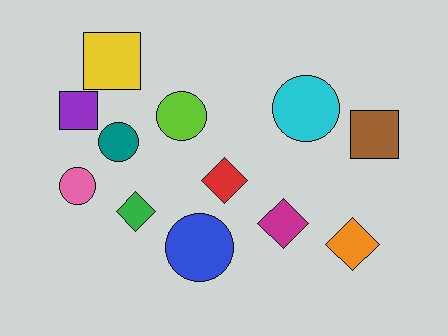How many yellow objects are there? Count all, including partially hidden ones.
There is 1 yellow object.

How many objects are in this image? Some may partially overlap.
There are 12 objects.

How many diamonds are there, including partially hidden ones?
There are 4 diamonds.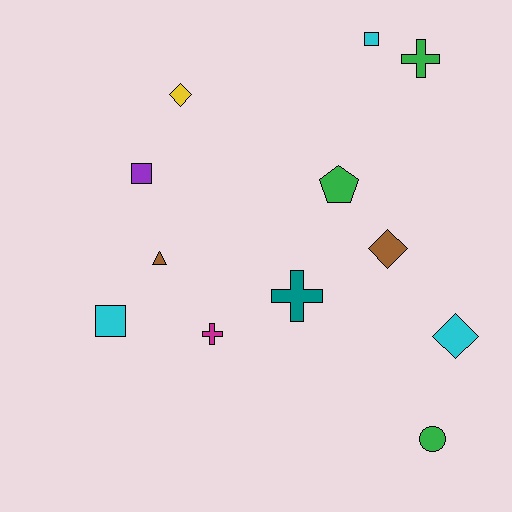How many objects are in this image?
There are 12 objects.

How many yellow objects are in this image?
There is 1 yellow object.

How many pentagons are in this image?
There is 1 pentagon.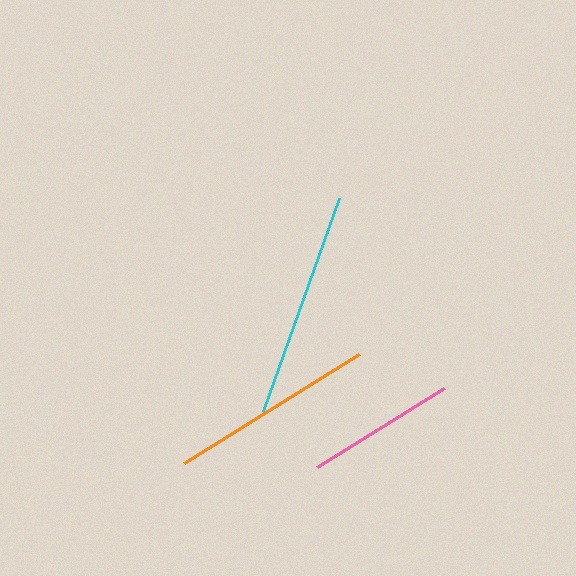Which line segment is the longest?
The cyan line is the longest at approximately 226 pixels.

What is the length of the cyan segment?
The cyan segment is approximately 226 pixels long.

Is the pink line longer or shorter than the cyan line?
The cyan line is longer than the pink line.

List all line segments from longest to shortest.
From longest to shortest: cyan, orange, pink.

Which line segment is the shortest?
The pink line is the shortest at approximately 150 pixels.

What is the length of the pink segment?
The pink segment is approximately 150 pixels long.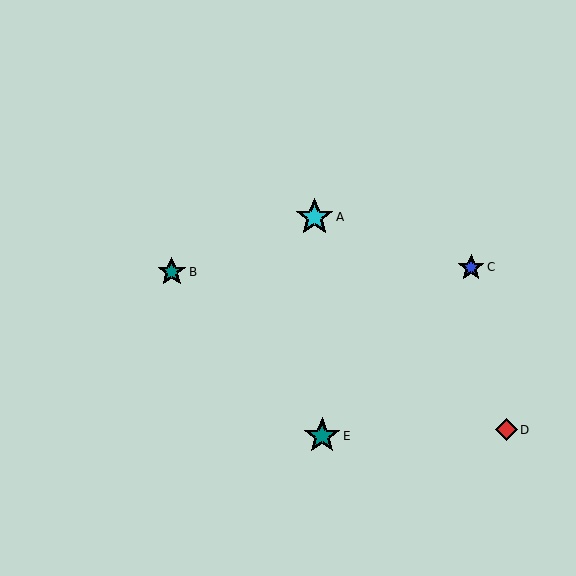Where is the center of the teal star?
The center of the teal star is at (322, 436).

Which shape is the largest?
The cyan star (labeled A) is the largest.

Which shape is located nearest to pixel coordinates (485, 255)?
The blue star (labeled C) at (471, 267) is nearest to that location.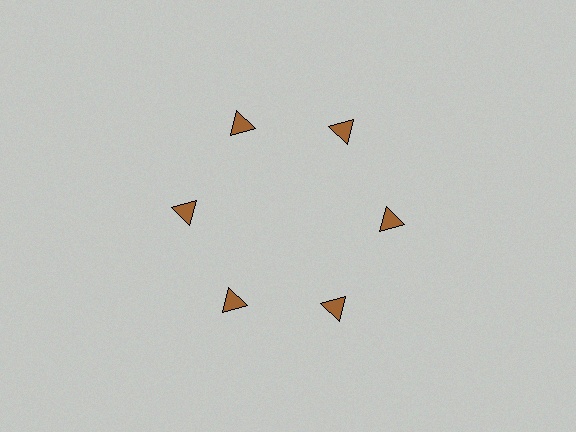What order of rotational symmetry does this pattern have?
This pattern has 6-fold rotational symmetry.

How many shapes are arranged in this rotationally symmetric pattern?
There are 6 shapes, arranged in 6 groups of 1.